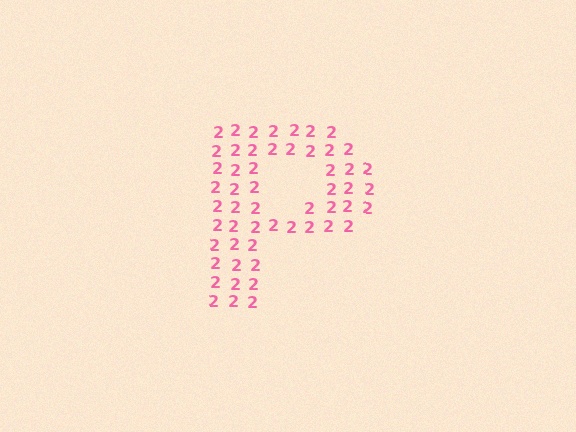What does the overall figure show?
The overall figure shows the letter P.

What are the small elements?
The small elements are digit 2's.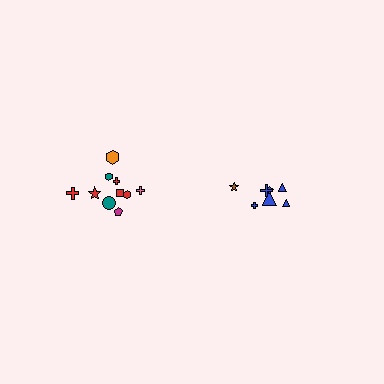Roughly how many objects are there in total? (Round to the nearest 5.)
Roughly 15 objects in total.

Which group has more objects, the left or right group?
The left group.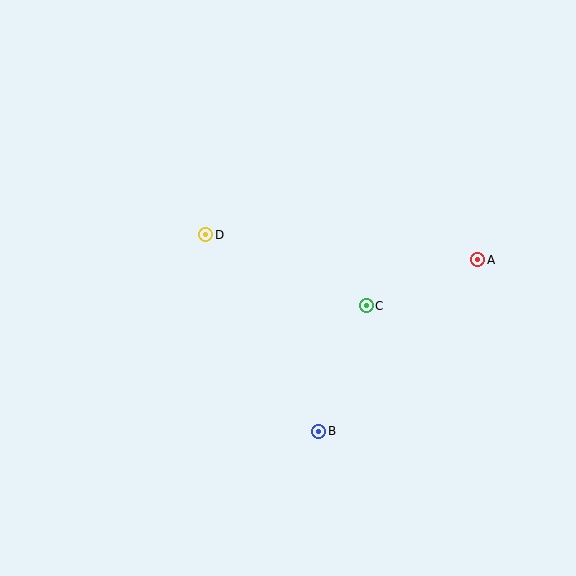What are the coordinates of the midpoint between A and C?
The midpoint between A and C is at (422, 283).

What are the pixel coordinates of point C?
Point C is at (366, 306).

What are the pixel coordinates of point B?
Point B is at (319, 431).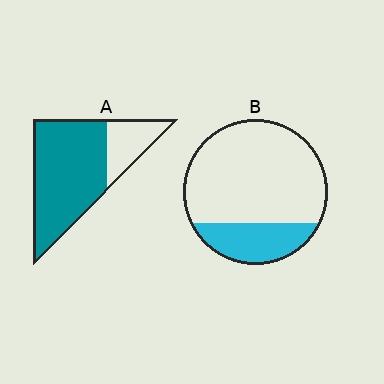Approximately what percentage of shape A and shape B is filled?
A is approximately 75% and B is approximately 25%.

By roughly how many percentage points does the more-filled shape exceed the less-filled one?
By roughly 50 percentage points (A over B).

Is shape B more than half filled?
No.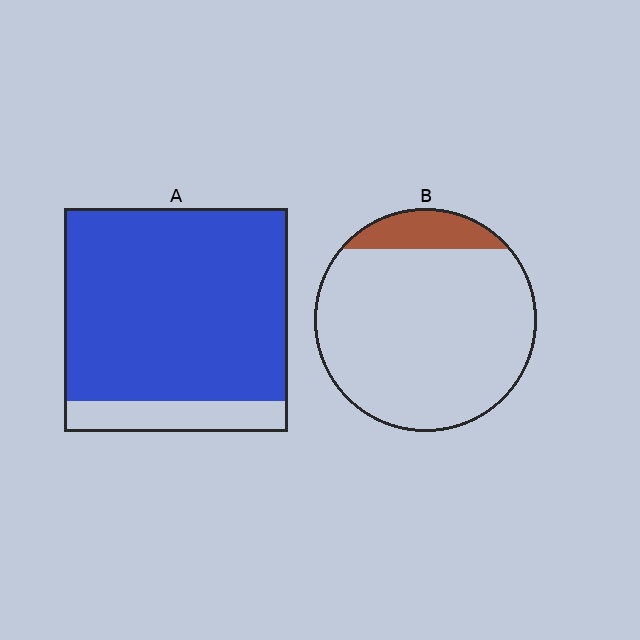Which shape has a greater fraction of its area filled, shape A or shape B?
Shape A.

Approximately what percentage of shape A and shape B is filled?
A is approximately 85% and B is approximately 15%.